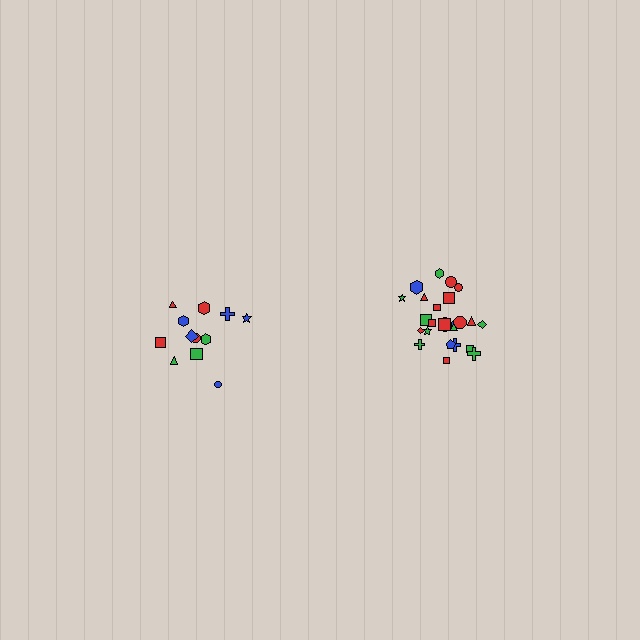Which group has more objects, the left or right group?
The right group.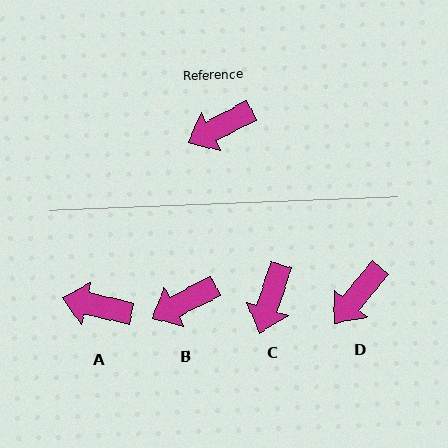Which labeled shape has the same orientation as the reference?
B.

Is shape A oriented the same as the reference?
No, it is off by about 40 degrees.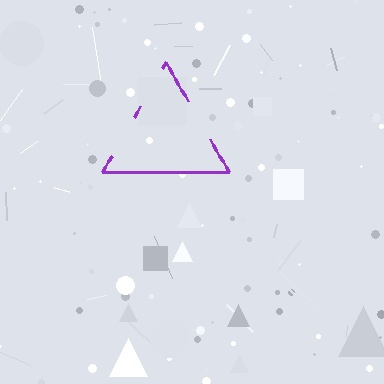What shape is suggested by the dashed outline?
The dashed outline suggests a triangle.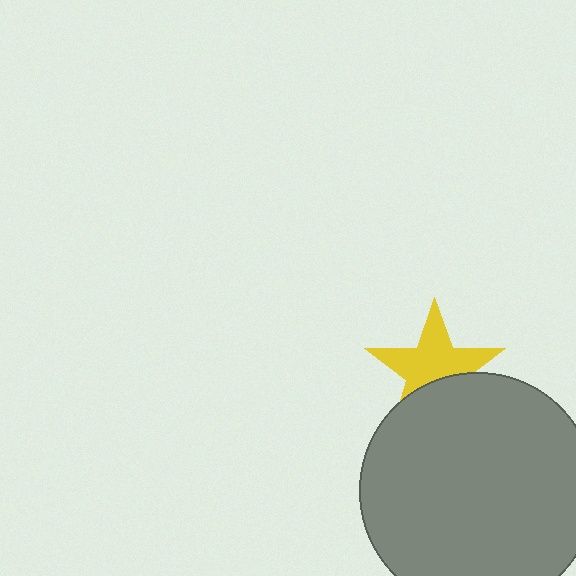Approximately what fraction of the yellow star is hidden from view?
Roughly 35% of the yellow star is hidden behind the gray circle.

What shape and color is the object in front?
The object in front is a gray circle.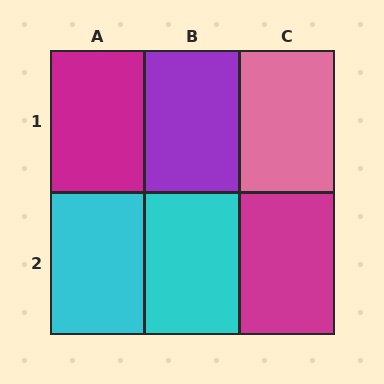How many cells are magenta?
2 cells are magenta.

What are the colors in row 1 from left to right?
Magenta, purple, pink.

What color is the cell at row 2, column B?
Cyan.